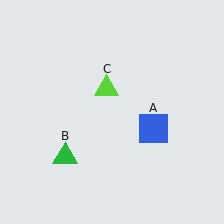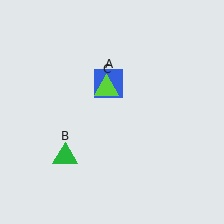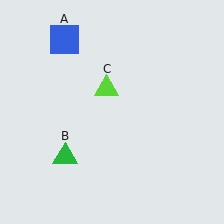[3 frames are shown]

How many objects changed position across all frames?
1 object changed position: blue square (object A).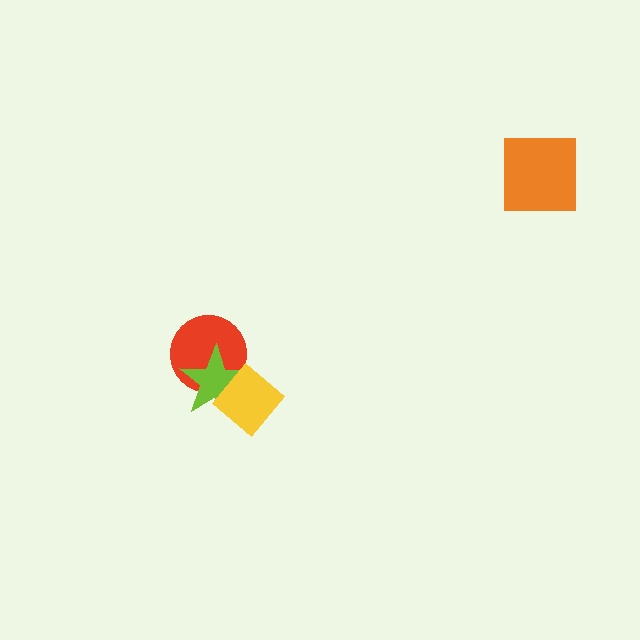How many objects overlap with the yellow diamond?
2 objects overlap with the yellow diamond.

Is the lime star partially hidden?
Yes, it is partially covered by another shape.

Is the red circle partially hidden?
Yes, it is partially covered by another shape.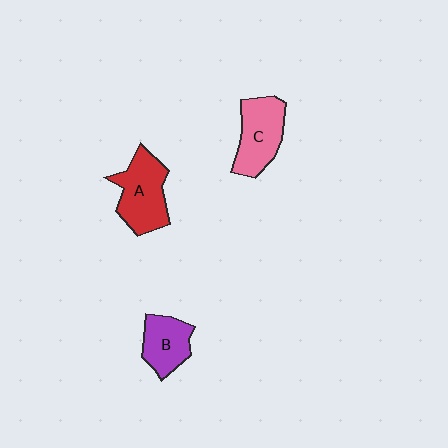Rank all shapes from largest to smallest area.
From largest to smallest: A (red), C (pink), B (purple).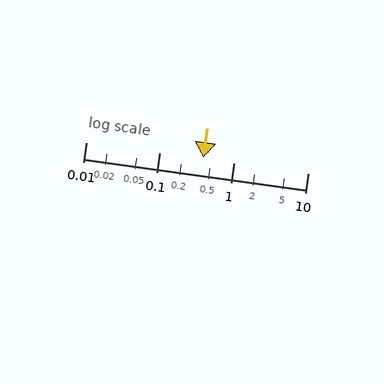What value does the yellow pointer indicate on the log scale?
The pointer indicates approximately 0.39.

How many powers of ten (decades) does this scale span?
The scale spans 3 decades, from 0.01 to 10.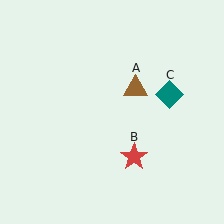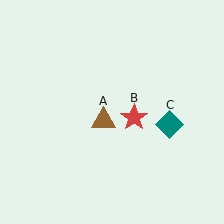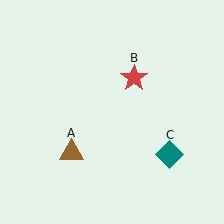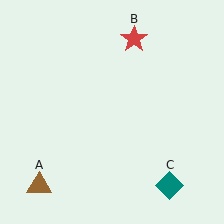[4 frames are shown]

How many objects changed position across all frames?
3 objects changed position: brown triangle (object A), red star (object B), teal diamond (object C).